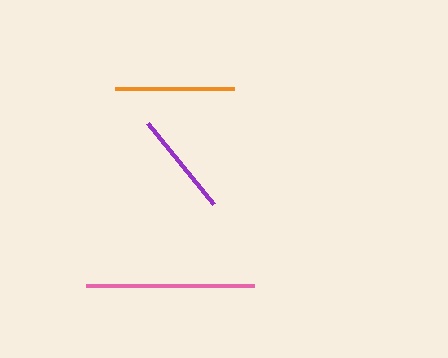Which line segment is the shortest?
The purple line is the shortest at approximately 104 pixels.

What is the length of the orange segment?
The orange segment is approximately 119 pixels long.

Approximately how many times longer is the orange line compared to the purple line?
The orange line is approximately 1.1 times the length of the purple line.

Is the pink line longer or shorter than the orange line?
The pink line is longer than the orange line.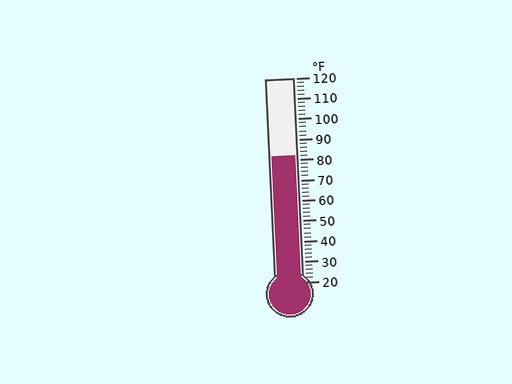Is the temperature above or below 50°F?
The temperature is above 50°F.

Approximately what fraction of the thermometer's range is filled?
The thermometer is filled to approximately 60% of its range.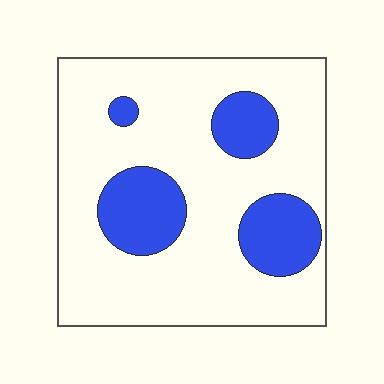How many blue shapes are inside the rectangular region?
4.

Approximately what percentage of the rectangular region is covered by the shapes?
Approximately 20%.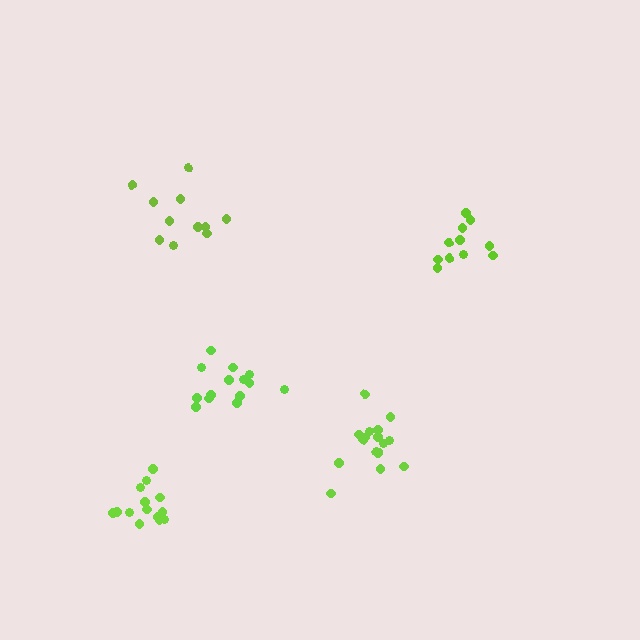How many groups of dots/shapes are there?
There are 5 groups.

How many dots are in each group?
Group 1: 11 dots, Group 2: 11 dots, Group 3: 14 dots, Group 4: 16 dots, Group 5: 14 dots (66 total).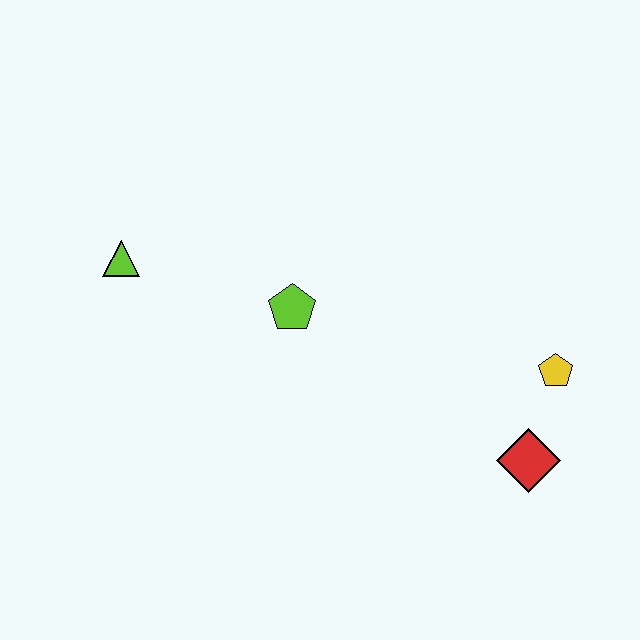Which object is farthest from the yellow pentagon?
The lime triangle is farthest from the yellow pentagon.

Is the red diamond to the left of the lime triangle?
No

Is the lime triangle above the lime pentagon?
Yes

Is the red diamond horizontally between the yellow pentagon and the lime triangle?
Yes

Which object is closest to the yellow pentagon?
The red diamond is closest to the yellow pentagon.